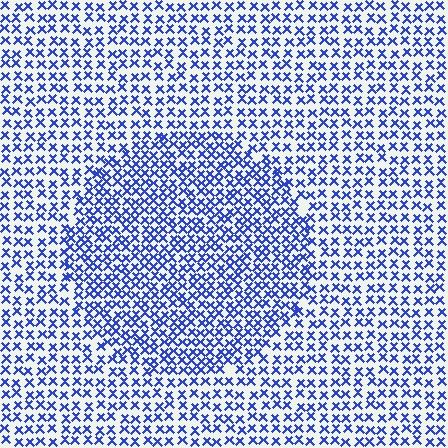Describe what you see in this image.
The image contains small blue elements arranged at two different densities. A circle-shaped region is visible where the elements are more densely packed than the surrounding area.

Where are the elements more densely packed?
The elements are more densely packed inside the circle boundary.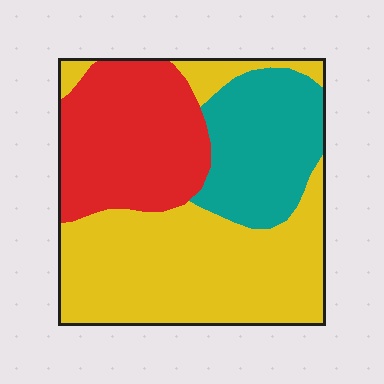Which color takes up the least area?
Teal, at roughly 20%.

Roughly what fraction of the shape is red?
Red covers 29% of the shape.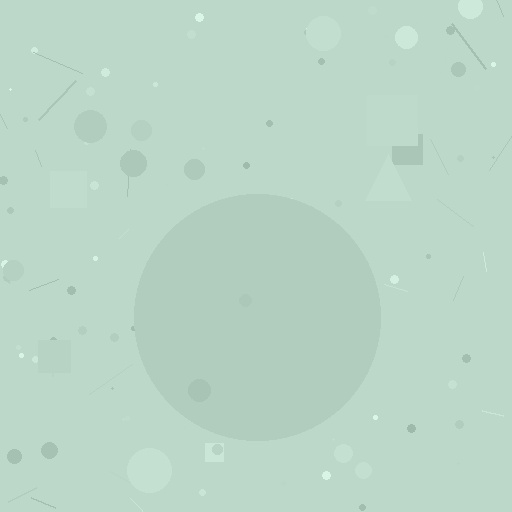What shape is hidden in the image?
A circle is hidden in the image.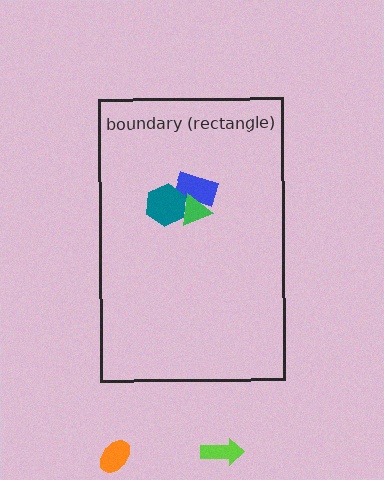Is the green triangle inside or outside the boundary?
Inside.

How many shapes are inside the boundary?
3 inside, 2 outside.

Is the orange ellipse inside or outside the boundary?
Outside.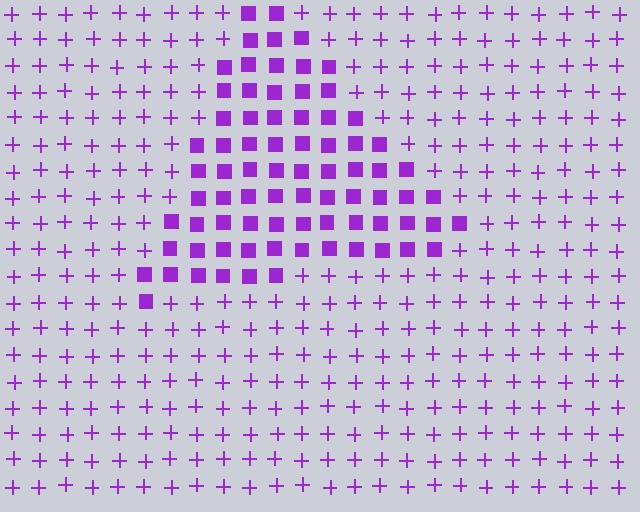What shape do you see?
I see a triangle.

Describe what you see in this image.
The image is filled with small purple elements arranged in a uniform grid. A triangle-shaped region contains squares, while the surrounding area contains plus signs. The boundary is defined purely by the change in element shape.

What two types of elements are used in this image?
The image uses squares inside the triangle region and plus signs outside it.